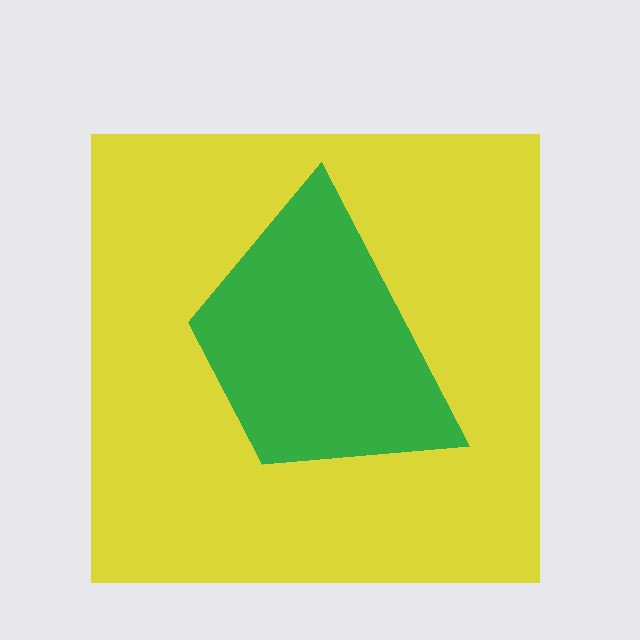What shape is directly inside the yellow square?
The green trapezoid.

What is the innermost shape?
The green trapezoid.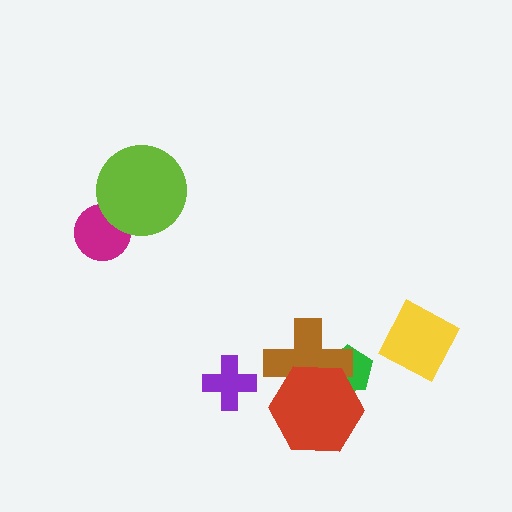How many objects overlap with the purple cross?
0 objects overlap with the purple cross.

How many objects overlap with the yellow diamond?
0 objects overlap with the yellow diamond.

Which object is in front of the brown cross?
The red hexagon is in front of the brown cross.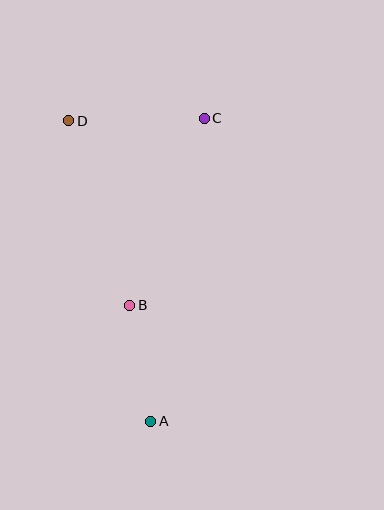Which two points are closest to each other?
Points A and B are closest to each other.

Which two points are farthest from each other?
Points A and D are farthest from each other.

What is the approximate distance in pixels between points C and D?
The distance between C and D is approximately 135 pixels.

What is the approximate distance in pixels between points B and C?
The distance between B and C is approximately 201 pixels.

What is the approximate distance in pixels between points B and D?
The distance between B and D is approximately 194 pixels.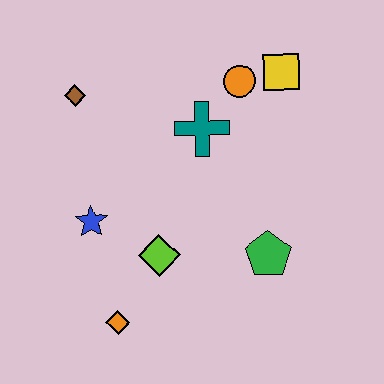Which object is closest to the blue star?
The lime diamond is closest to the blue star.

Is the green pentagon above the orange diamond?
Yes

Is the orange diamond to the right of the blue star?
Yes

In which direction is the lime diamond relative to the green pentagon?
The lime diamond is to the left of the green pentagon.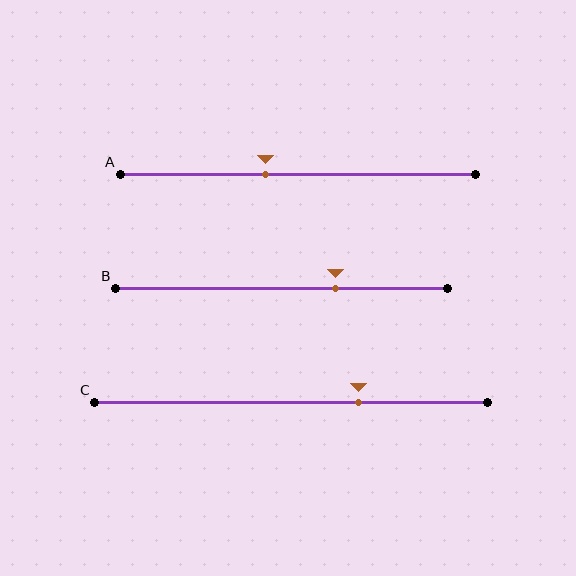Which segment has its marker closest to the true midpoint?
Segment A has its marker closest to the true midpoint.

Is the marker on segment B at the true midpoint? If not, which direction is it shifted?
No, the marker on segment B is shifted to the right by about 16% of the segment length.